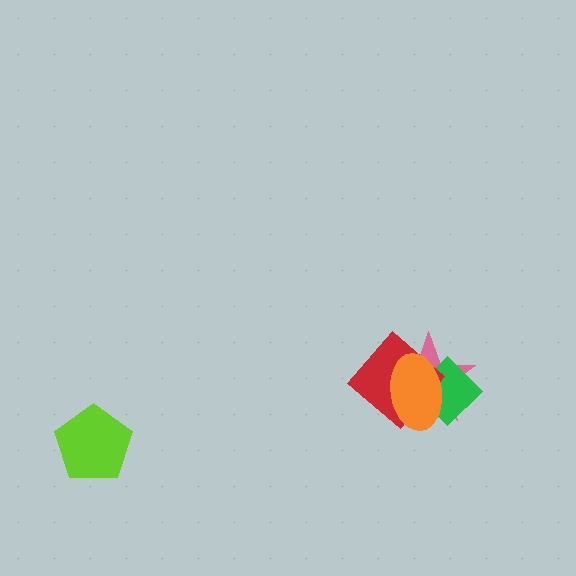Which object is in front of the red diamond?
The orange ellipse is in front of the red diamond.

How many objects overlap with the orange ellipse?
3 objects overlap with the orange ellipse.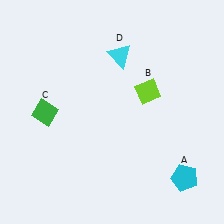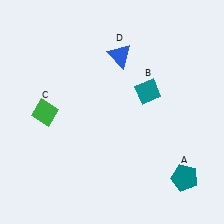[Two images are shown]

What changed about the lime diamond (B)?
In Image 1, B is lime. In Image 2, it changed to teal.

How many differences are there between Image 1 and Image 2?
There are 3 differences between the two images.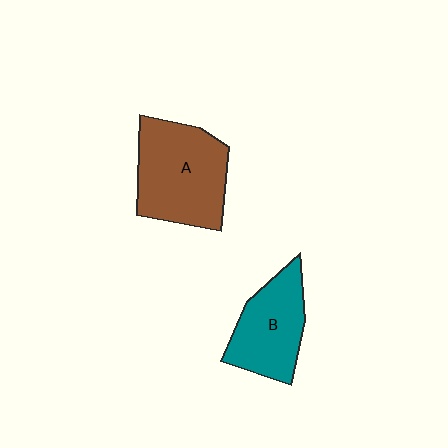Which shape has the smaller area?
Shape B (teal).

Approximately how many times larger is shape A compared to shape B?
Approximately 1.3 times.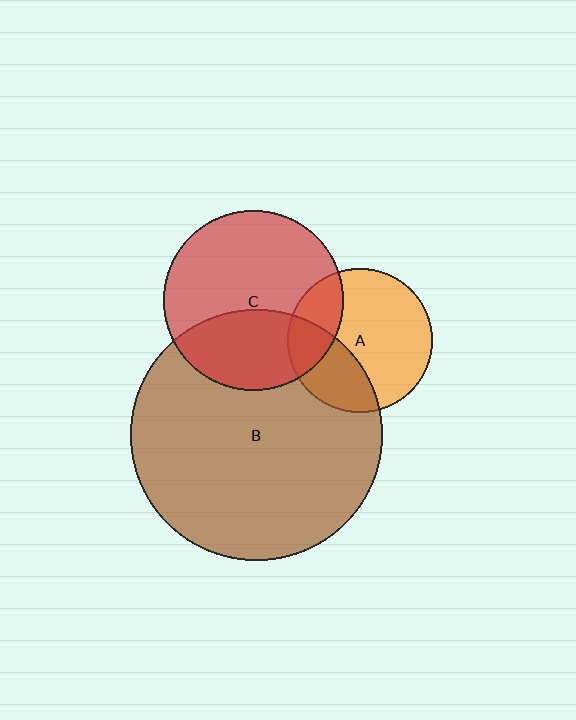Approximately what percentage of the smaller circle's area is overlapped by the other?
Approximately 35%.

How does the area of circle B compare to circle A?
Approximately 3.0 times.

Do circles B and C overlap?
Yes.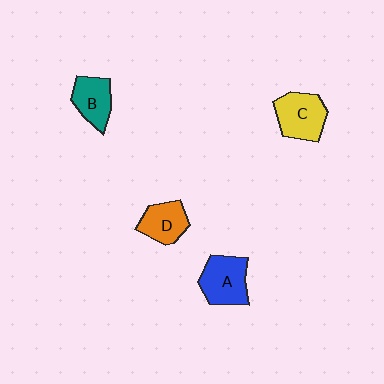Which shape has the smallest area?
Shape D (orange).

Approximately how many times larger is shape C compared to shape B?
Approximately 1.2 times.